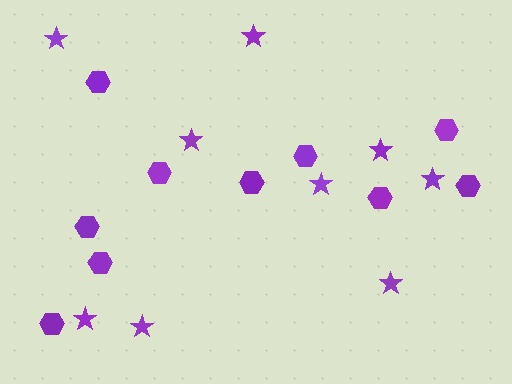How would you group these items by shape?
There are 2 groups: one group of hexagons (10) and one group of stars (9).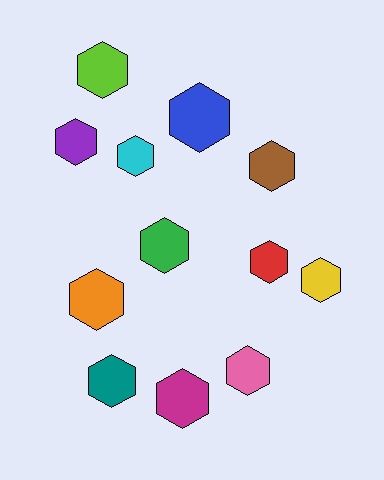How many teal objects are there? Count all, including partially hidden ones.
There is 1 teal object.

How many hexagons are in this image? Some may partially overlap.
There are 12 hexagons.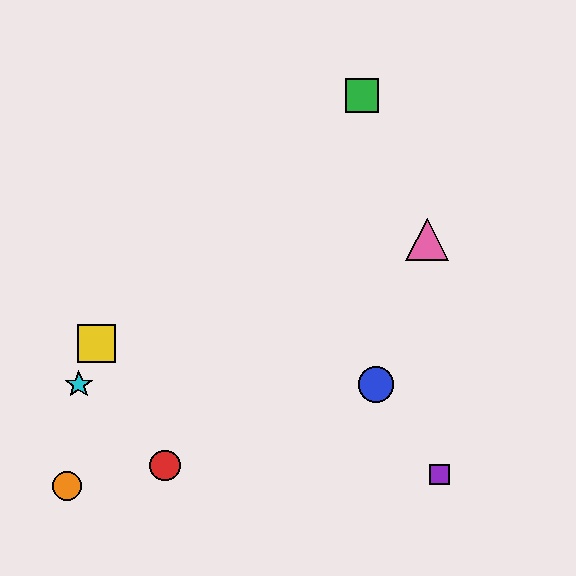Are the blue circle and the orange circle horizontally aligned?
No, the blue circle is at y≈385 and the orange circle is at y≈486.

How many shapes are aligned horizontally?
2 shapes (the blue circle, the cyan star) are aligned horizontally.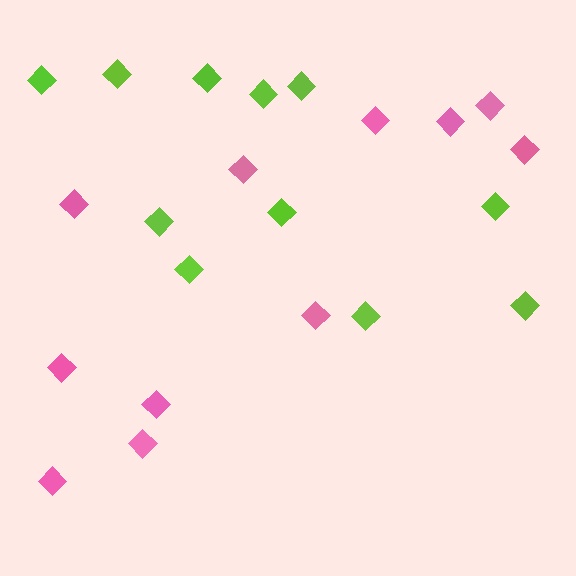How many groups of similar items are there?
There are 2 groups: one group of pink diamonds (11) and one group of lime diamonds (11).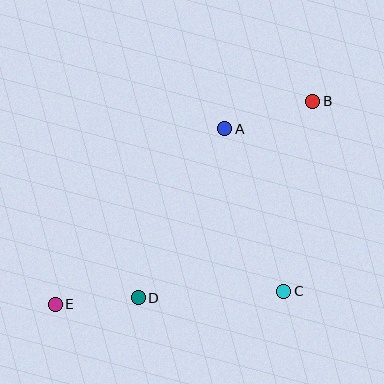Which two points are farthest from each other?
Points B and E are farthest from each other.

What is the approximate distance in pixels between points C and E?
The distance between C and E is approximately 229 pixels.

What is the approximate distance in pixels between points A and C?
The distance between A and C is approximately 173 pixels.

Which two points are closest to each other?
Points D and E are closest to each other.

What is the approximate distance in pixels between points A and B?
The distance between A and B is approximately 92 pixels.